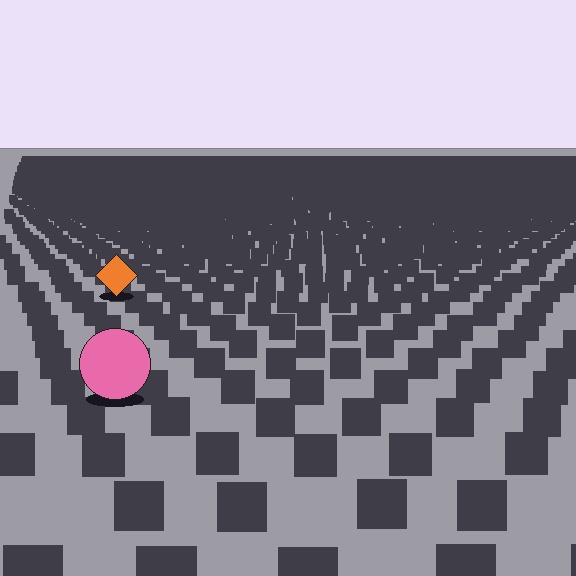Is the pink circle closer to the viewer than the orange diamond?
Yes. The pink circle is closer — you can tell from the texture gradient: the ground texture is coarser near it.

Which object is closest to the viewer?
The pink circle is closest. The texture marks near it are larger and more spread out.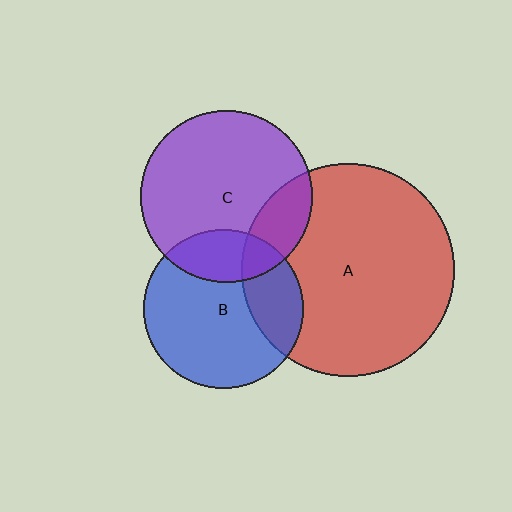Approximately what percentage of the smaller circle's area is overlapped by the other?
Approximately 25%.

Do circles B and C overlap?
Yes.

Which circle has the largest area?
Circle A (red).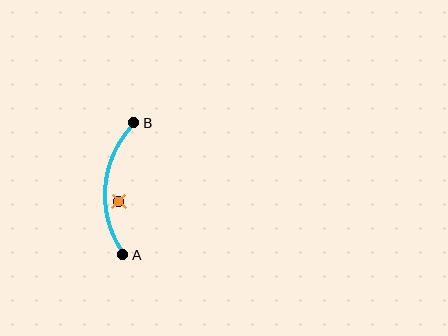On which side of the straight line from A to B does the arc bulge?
The arc bulges to the left of the straight line connecting A and B.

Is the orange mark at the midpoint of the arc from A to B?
No — the orange mark does not lie on the arc at all. It sits slightly inside the curve.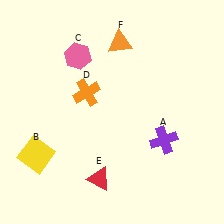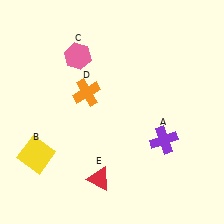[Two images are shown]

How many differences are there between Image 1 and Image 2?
There is 1 difference between the two images.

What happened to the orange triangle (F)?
The orange triangle (F) was removed in Image 2. It was in the top-right area of Image 1.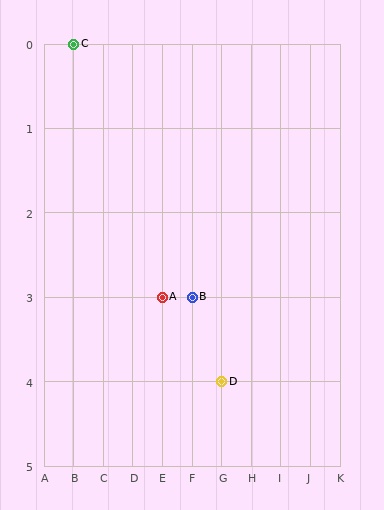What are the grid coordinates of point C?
Point C is at grid coordinates (B, 0).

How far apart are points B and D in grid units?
Points B and D are 1 column and 1 row apart (about 1.4 grid units diagonally).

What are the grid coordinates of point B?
Point B is at grid coordinates (F, 3).